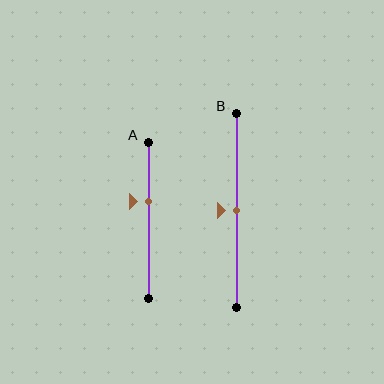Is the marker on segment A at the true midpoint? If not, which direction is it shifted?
No, the marker on segment A is shifted upward by about 12% of the segment length.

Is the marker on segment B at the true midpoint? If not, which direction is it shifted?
Yes, the marker on segment B is at the true midpoint.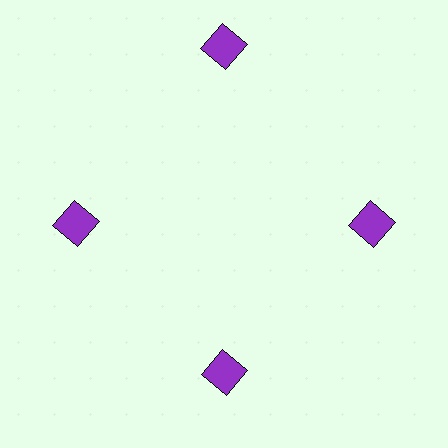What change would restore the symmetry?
The symmetry would be restored by moving it inward, back onto the ring so that all 4 squares sit at equal angles and equal distance from the center.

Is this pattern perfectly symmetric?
No. The 4 purple squares are arranged in a ring, but one element near the 12 o'clock position is pushed outward from the center, breaking the 4-fold rotational symmetry.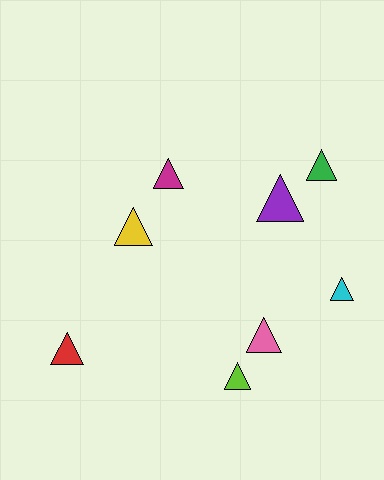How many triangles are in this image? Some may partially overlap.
There are 8 triangles.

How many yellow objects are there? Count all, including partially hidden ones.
There is 1 yellow object.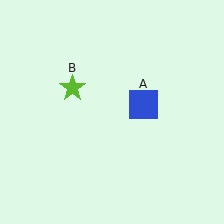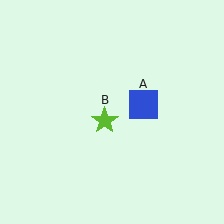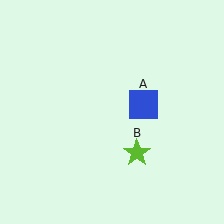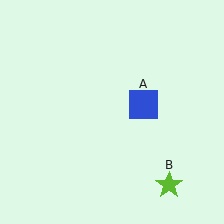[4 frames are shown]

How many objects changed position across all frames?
1 object changed position: lime star (object B).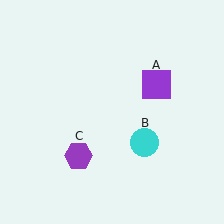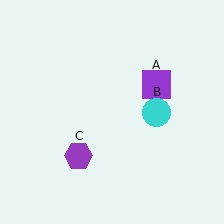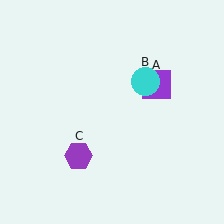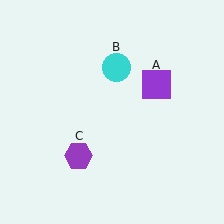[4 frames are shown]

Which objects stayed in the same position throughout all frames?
Purple square (object A) and purple hexagon (object C) remained stationary.